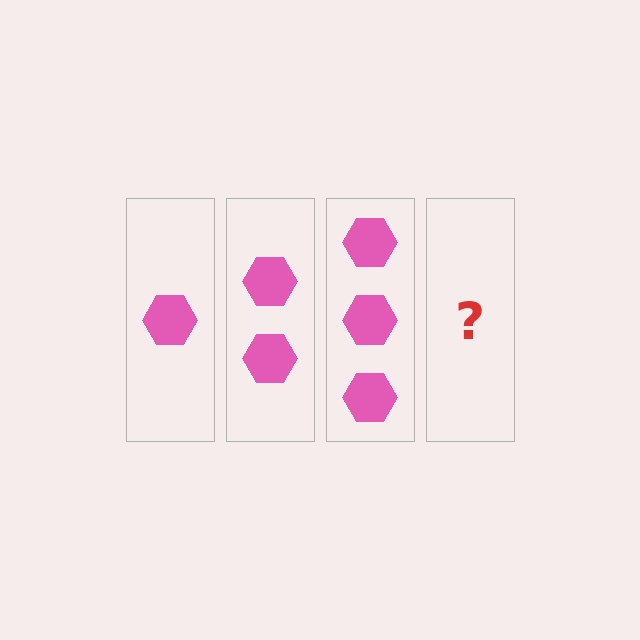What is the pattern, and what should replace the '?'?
The pattern is that each step adds one more hexagon. The '?' should be 4 hexagons.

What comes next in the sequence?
The next element should be 4 hexagons.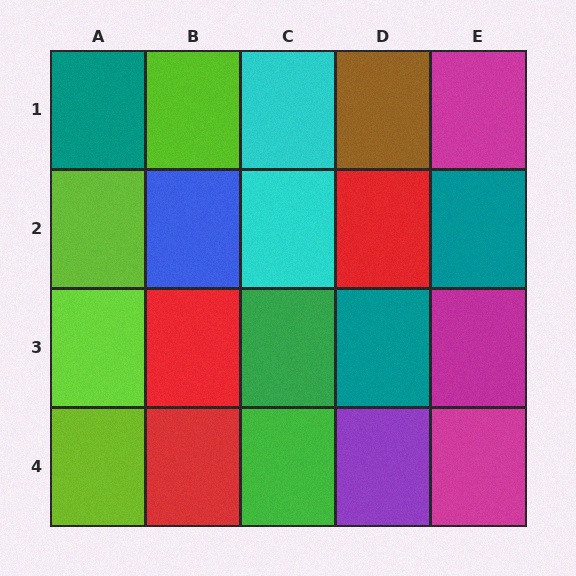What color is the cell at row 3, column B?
Red.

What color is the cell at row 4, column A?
Lime.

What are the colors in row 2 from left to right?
Lime, blue, cyan, red, teal.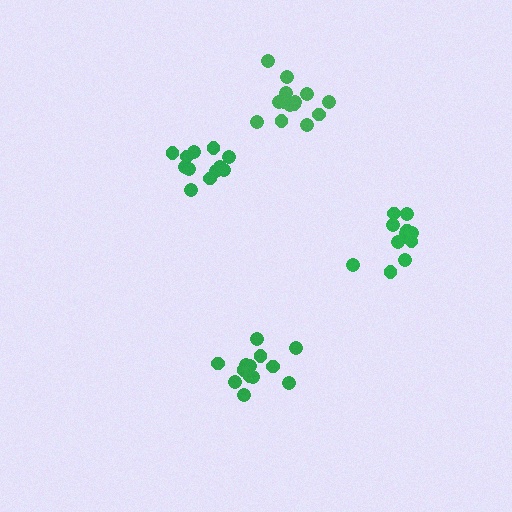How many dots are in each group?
Group 1: 11 dots, Group 2: 13 dots, Group 3: 12 dots, Group 4: 15 dots (51 total).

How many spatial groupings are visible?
There are 4 spatial groupings.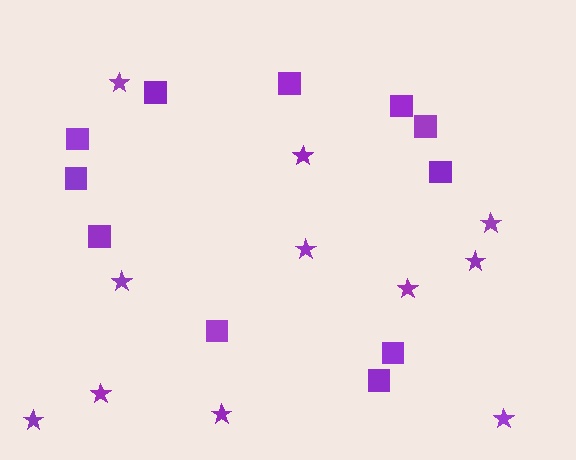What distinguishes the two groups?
There are 2 groups: one group of squares (11) and one group of stars (11).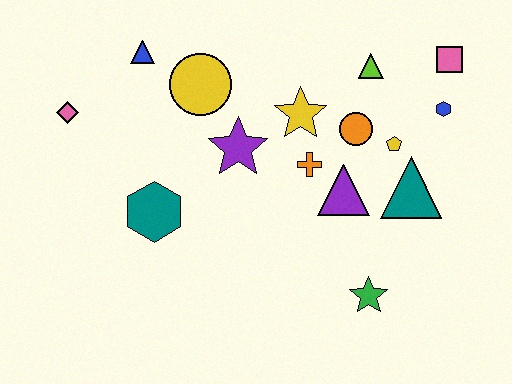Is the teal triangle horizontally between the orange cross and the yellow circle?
No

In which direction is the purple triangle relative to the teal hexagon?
The purple triangle is to the right of the teal hexagon.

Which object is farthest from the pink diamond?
The pink square is farthest from the pink diamond.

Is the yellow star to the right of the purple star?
Yes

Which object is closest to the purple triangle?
The orange cross is closest to the purple triangle.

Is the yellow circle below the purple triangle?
No